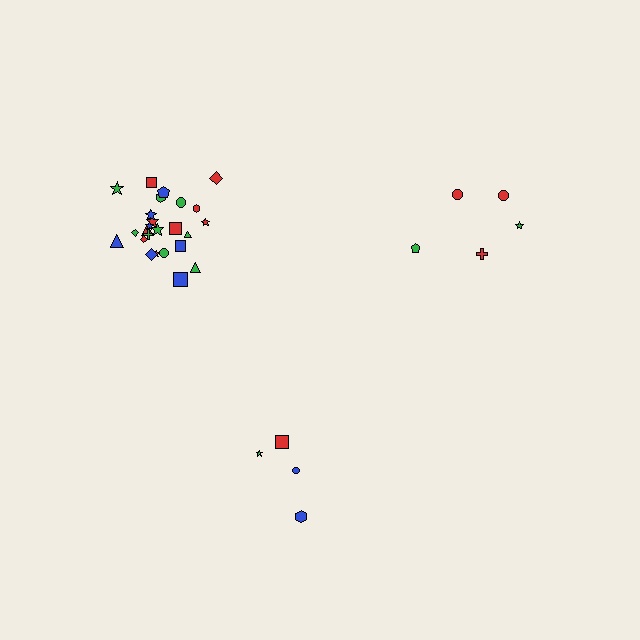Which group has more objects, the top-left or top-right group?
The top-left group.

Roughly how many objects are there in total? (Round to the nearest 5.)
Roughly 35 objects in total.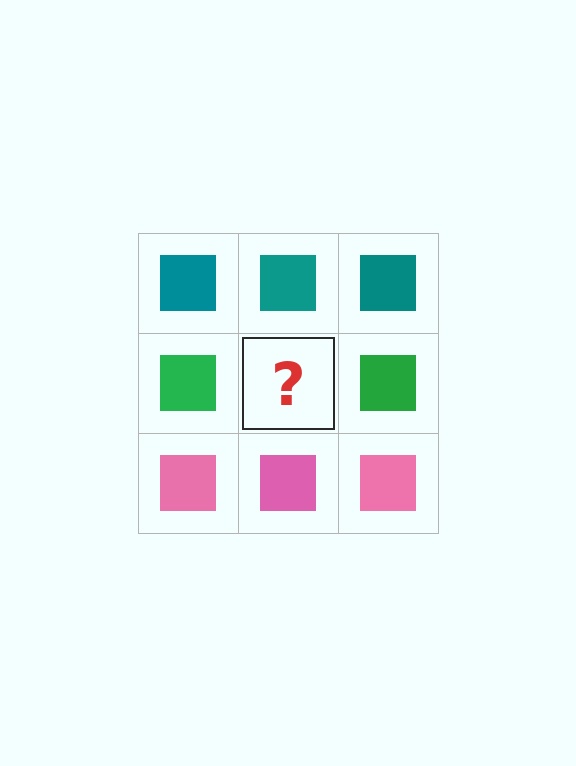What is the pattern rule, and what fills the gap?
The rule is that each row has a consistent color. The gap should be filled with a green square.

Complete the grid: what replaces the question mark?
The question mark should be replaced with a green square.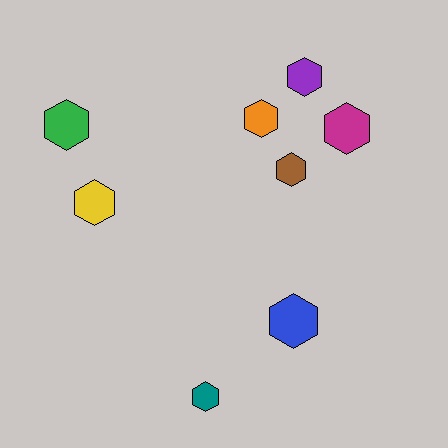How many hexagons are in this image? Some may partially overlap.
There are 8 hexagons.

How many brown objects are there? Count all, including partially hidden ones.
There is 1 brown object.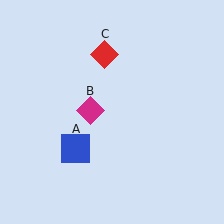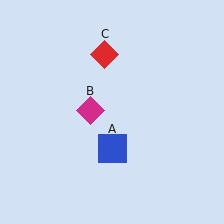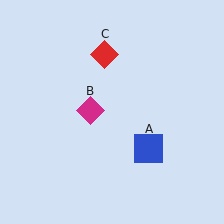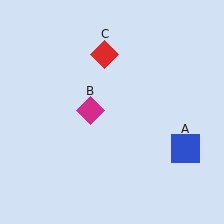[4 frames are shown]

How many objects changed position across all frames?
1 object changed position: blue square (object A).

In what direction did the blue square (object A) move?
The blue square (object A) moved right.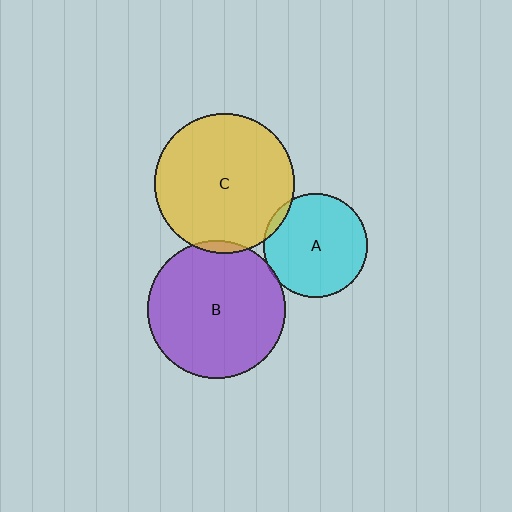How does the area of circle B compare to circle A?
Approximately 1.8 times.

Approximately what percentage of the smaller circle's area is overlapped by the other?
Approximately 5%.